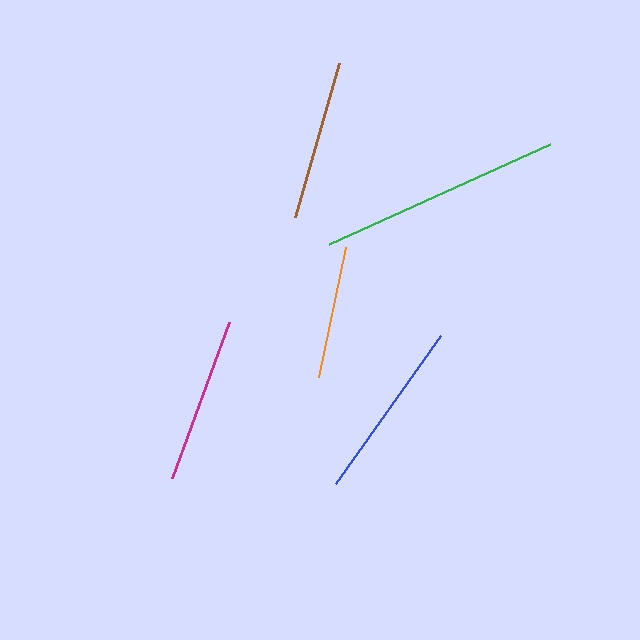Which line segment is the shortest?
The orange line is the shortest at approximately 132 pixels.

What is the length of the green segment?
The green segment is approximately 242 pixels long.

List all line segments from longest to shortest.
From longest to shortest: green, blue, magenta, brown, orange.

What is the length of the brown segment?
The brown segment is approximately 160 pixels long.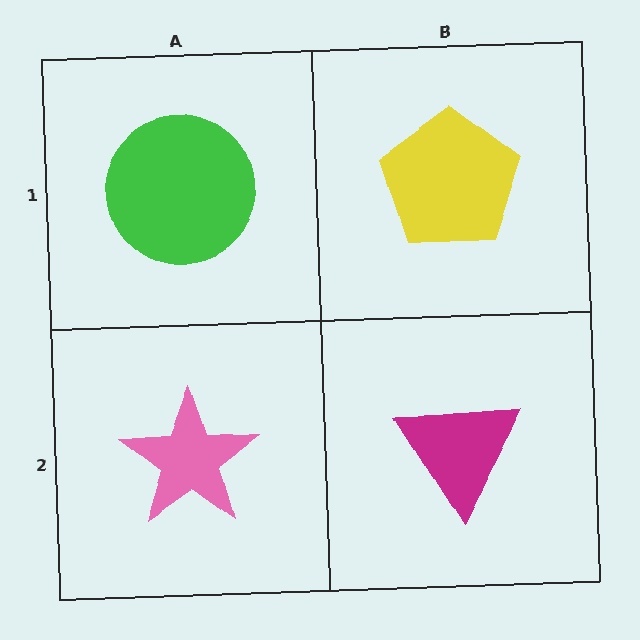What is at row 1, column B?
A yellow pentagon.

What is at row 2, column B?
A magenta triangle.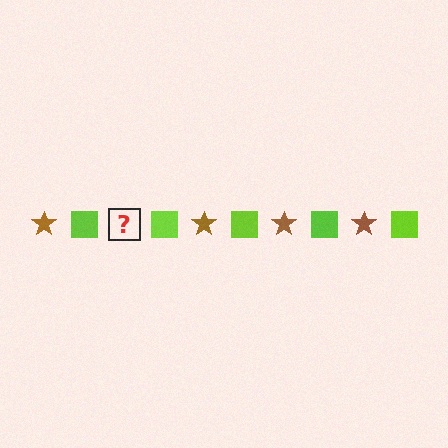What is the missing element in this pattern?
The missing element is a brown star.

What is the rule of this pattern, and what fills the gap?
The rule is that the pattern alternates between brown star and lime square. The gap should be filled with a brown star.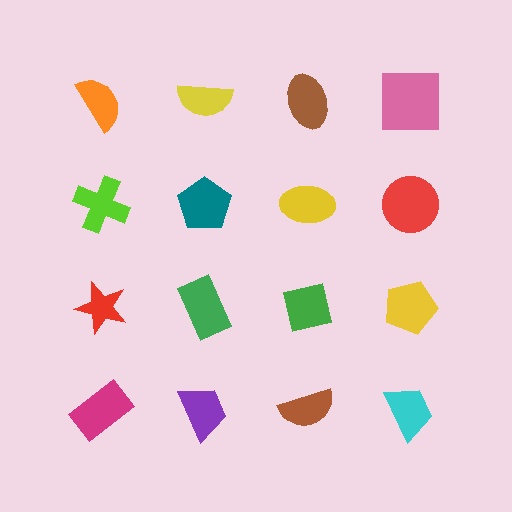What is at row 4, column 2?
A purple trapezoid.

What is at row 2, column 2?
A teal pentagon.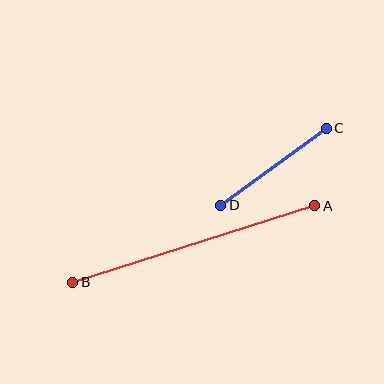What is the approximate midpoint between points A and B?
The midpoint is at approximately (194, 244) pixels.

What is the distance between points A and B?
The distance is approximately 254 pixels.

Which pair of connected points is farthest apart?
Points A and B are farthest apart.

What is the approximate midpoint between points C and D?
The midpoint is at approximately (273, 167) pixels.